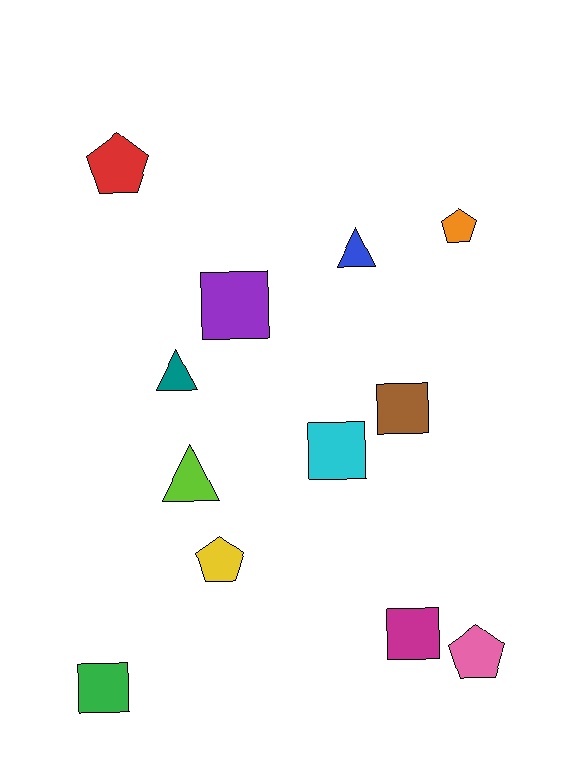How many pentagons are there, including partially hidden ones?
There are 4 pentagons.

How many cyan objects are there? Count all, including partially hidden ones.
There is 1 cyan object.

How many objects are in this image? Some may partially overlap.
There are 12 objects.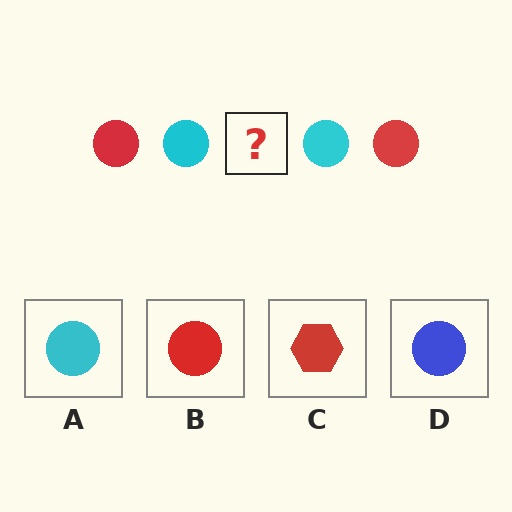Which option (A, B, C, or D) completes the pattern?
B.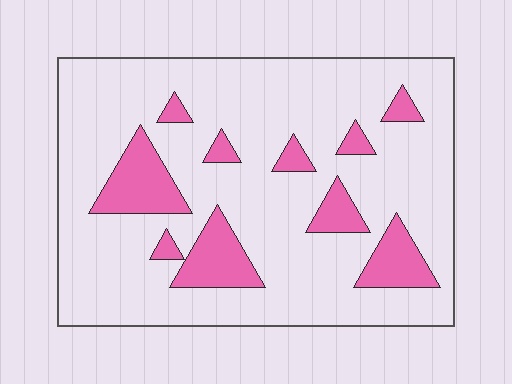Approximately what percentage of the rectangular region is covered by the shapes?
Approximately 15%.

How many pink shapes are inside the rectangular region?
10.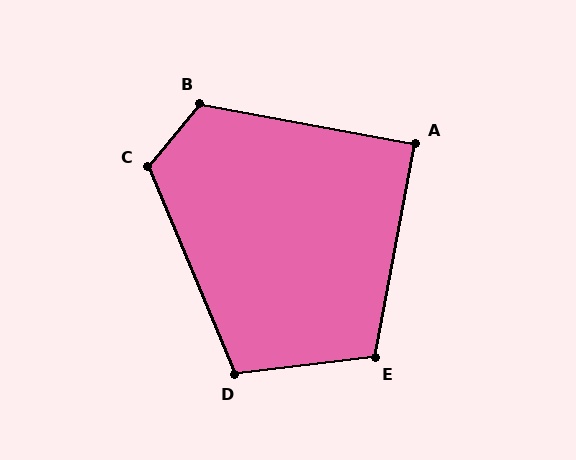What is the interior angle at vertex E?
Approximately 108 degrees (obtuse).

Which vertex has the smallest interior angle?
A, at approximately 90 degrees.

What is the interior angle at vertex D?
Approximately 106 degrees (obtuse).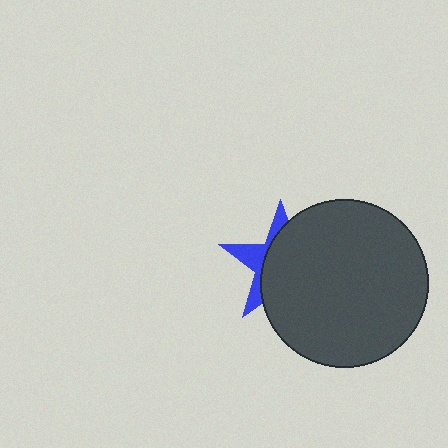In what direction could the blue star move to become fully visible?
The blue star could move left. That would shift it out from behind the dark gray circle entirely.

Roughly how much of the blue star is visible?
A small part of it is visible (roughly 31%).